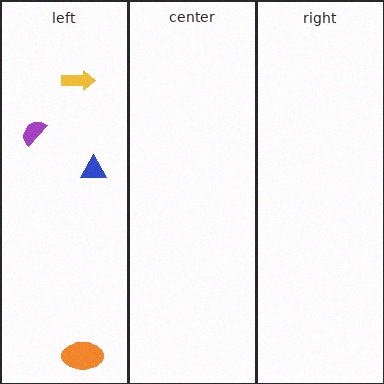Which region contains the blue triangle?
The left region.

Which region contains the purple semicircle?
The left region.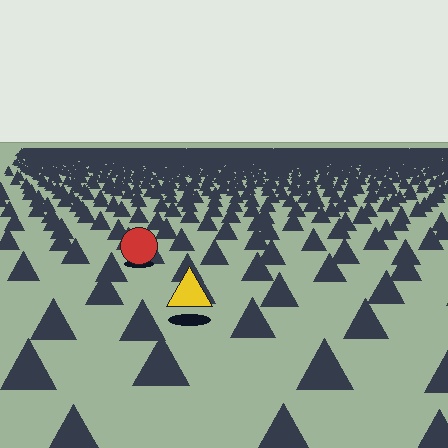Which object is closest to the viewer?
The yellow triangle is closest. The texture marks near it are larger and more spread out.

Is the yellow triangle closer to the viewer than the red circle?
Yes. The yellow triangle is closer — you can tell from the texture gradient: the ground texture is coarser near it.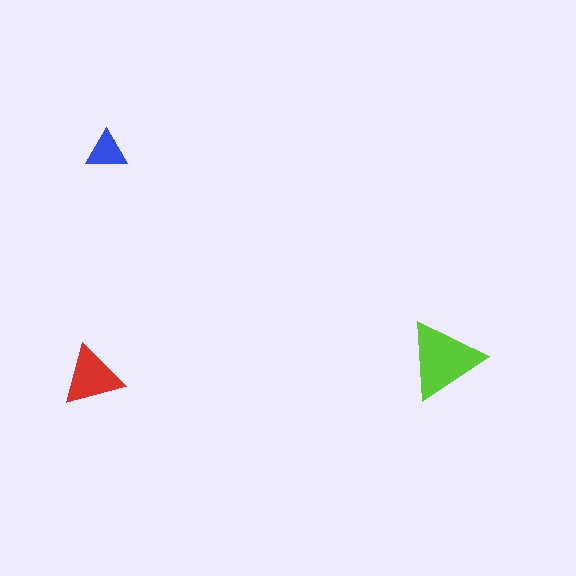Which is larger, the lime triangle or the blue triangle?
The lime one.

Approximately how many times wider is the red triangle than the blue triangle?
About 1.5 times wider.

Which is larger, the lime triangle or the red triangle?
The lime one.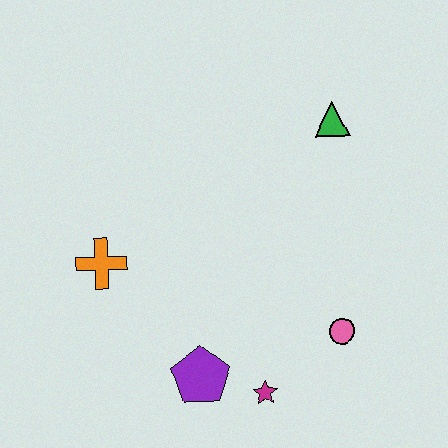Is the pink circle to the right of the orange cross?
Yes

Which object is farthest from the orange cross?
The green triangle is farthest from the orange cross.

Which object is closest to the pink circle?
The magenta star is closest to the pink circle.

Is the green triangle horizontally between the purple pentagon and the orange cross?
No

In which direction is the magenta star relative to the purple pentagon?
The magenta star is to the right of the purple pentagon.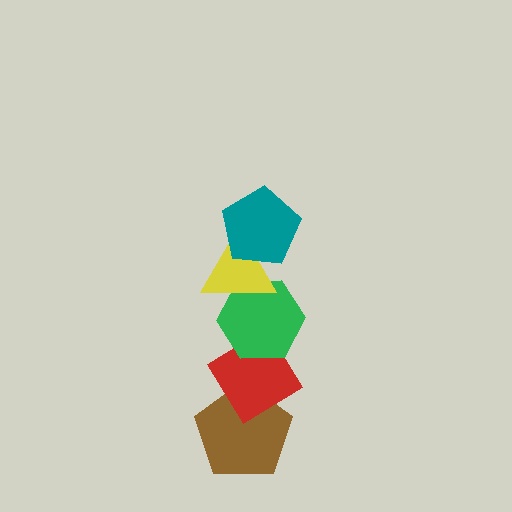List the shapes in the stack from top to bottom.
From top to bottom: the teal pentagon, the yellow triangle, the green hexagon, the red diamond, the brown pentagon.